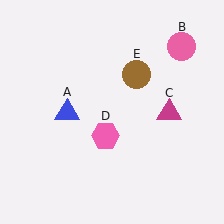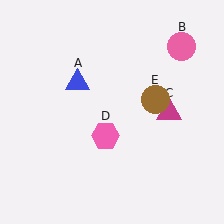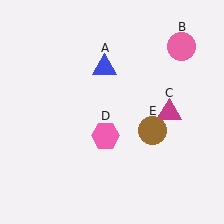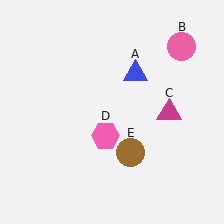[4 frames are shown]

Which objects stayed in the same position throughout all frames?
Pink circle (object B) and magenta triangle (object C) and pink hexagon (object D) remained stationary.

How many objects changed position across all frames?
2 objects changed position: blue triangle (object A), brown circle (object E).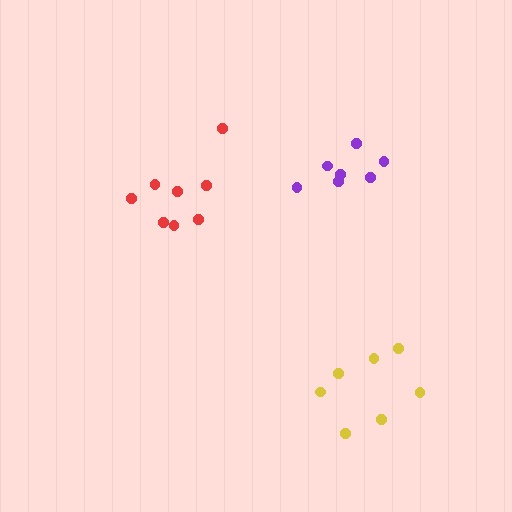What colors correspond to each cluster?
The clusters are colored: yellow, purple, red.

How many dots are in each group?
Group 1: 7 dots, Group 2: 7 dots, Group 3: 8 dots (22 total).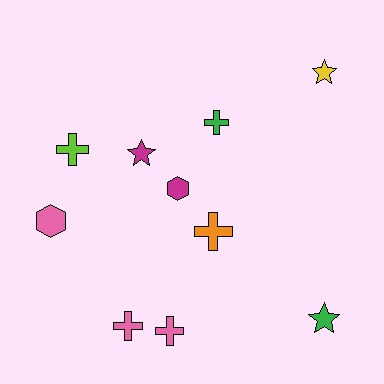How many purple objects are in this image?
There are no purple objects.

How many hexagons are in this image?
There are 2 hexagons.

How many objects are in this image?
There are 10 objects.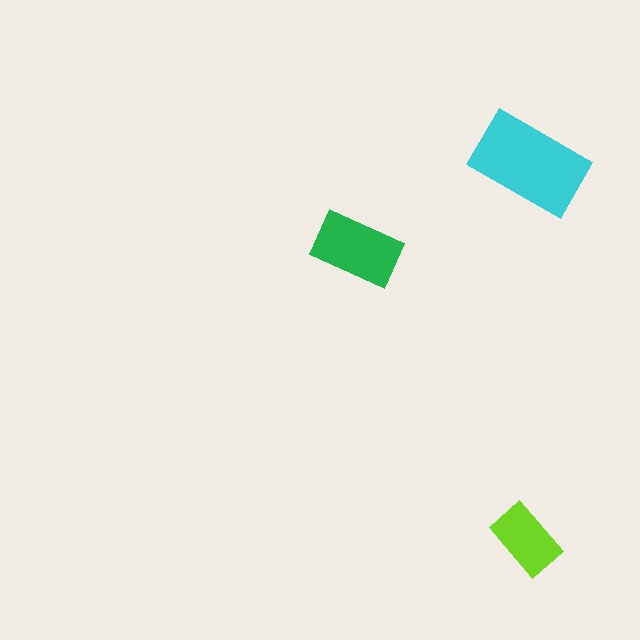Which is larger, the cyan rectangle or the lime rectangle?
The cyan one.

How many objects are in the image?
There are 3 objects in the image.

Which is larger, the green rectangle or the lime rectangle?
The green one.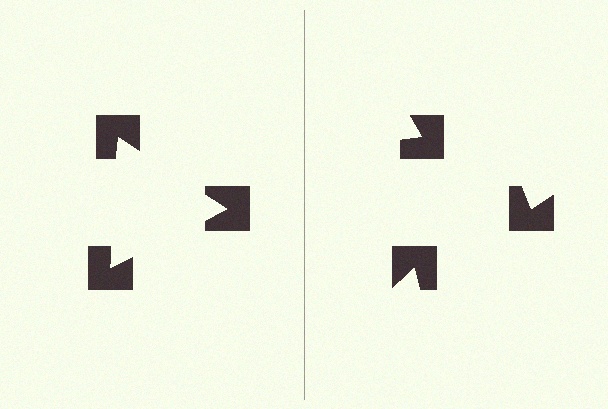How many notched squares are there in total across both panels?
6 — 3 on each side.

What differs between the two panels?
The notched squares are positioned identically on both sides; only the wedge orientations differ. On the left they align to a triangle; on the right they are misaligned.